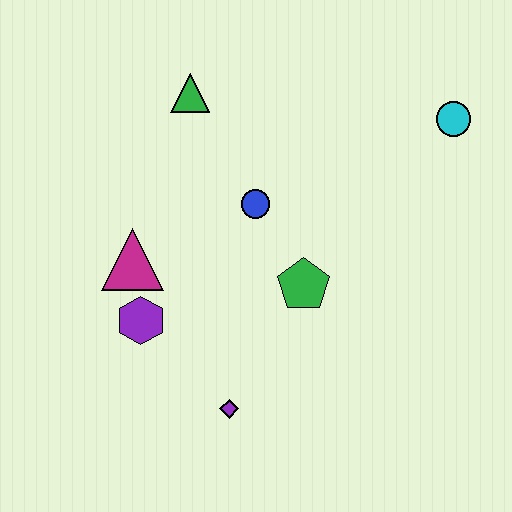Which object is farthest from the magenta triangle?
The cyan circle is farthest from the magenta triangle.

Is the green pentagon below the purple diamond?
No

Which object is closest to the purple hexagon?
The magenta triangle is closest to the purple hexagon.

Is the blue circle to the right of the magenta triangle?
Yes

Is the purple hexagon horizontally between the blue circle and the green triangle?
No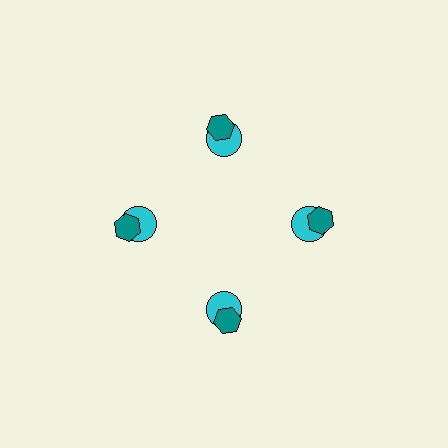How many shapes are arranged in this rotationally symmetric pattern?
There are 8 shapes, arranged in 4 groups of 2.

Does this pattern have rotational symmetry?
Yes, this pattern has 4-fold rotational symmetry. It looks the same after rotating 90 degrees around the center.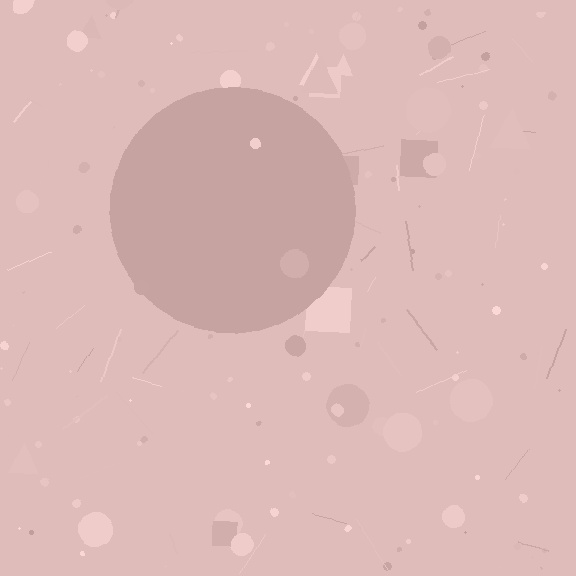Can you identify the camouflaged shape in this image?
The camouflaged shape is a circle.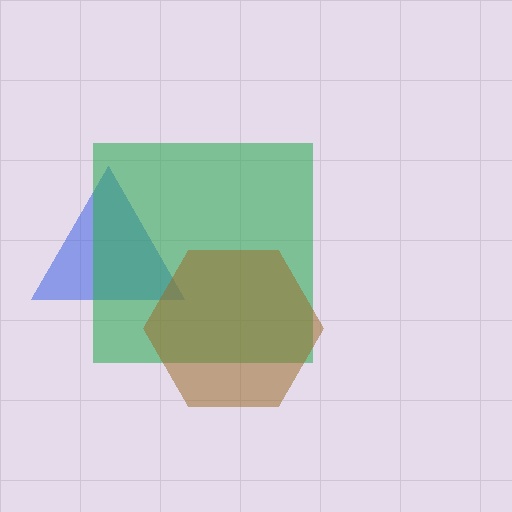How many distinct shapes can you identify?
There are 3 distinct shapes: a blue triangle, a green square, a brown hexagon.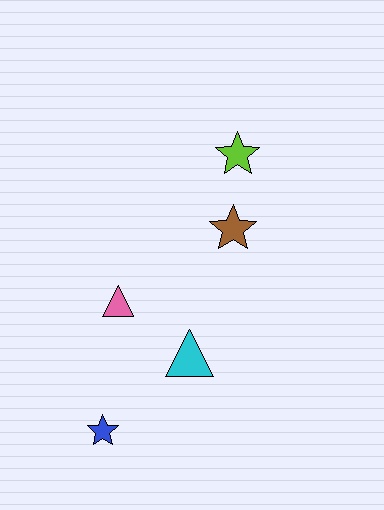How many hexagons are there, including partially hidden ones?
There are no hexagons.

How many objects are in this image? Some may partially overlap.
There are 5 objects.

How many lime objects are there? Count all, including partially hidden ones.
There is 1 lime object.